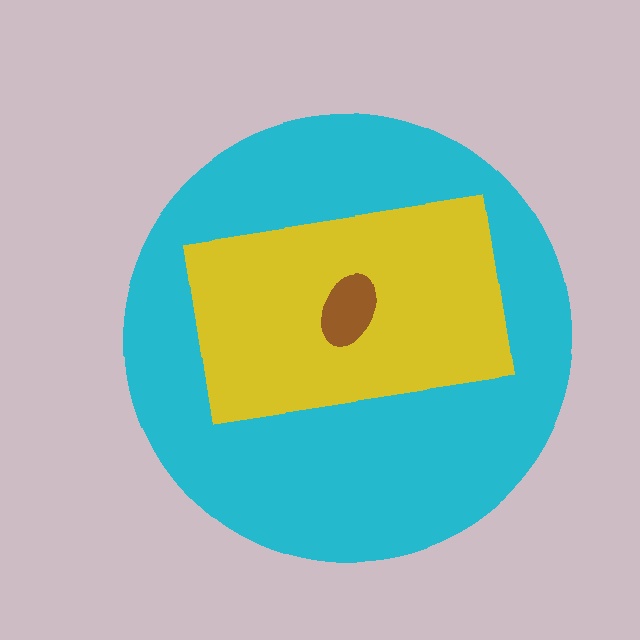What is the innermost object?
The brown ellipse.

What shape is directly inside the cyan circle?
The yellow rectangle.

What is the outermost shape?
The cyan circle.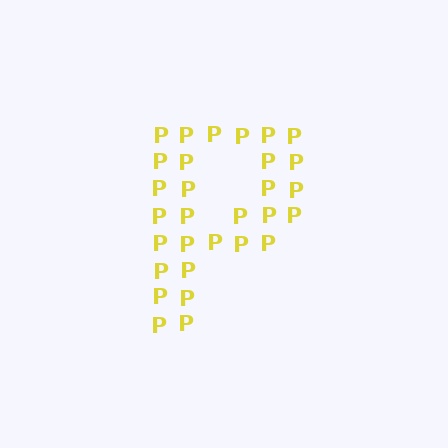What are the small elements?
The small elements are letter P's.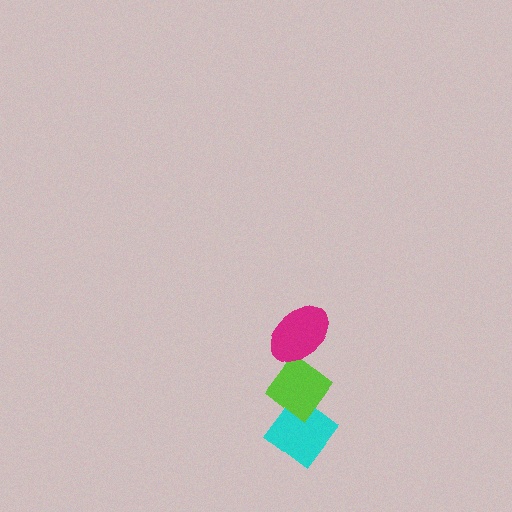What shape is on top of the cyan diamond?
The lime diamond is on top of the cyan diamond.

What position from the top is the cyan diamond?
The cyan diamond is 3rd from the top.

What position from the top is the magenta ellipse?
The magenta ellipse is 1st from the top.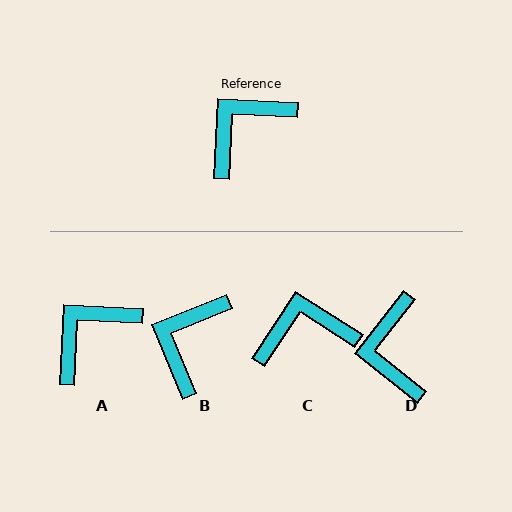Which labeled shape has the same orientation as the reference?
A.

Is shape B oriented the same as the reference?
No, it is off by about 25 degrees.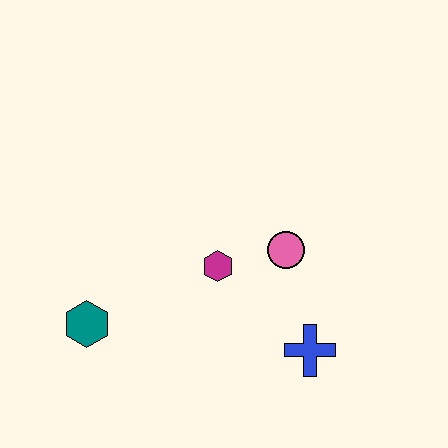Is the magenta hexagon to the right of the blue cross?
No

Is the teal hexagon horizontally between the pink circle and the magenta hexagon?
No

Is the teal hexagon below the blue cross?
No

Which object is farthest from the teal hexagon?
The blue cross is farthest from the teal hexagon.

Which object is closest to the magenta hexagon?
The pink circle is closest to the magenta hexagon.